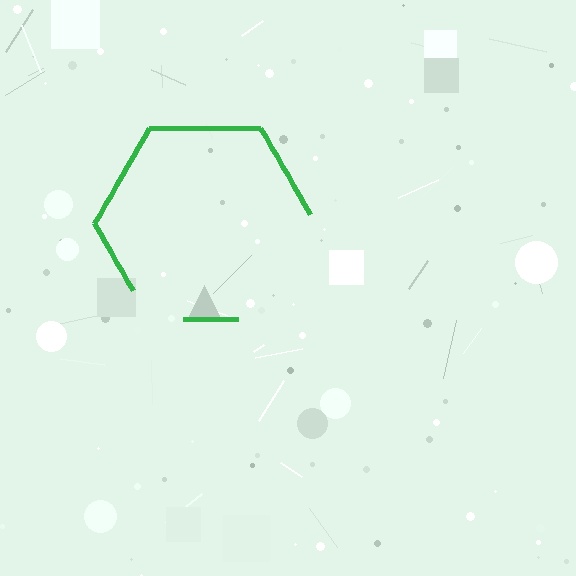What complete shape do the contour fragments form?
The contour fragments form a hexagon.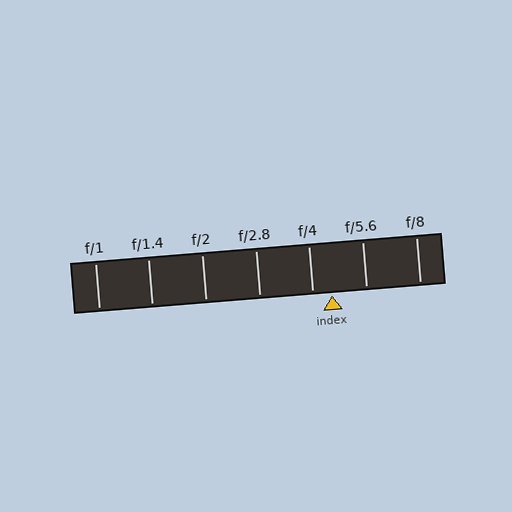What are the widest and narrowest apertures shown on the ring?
The widest aperture shown is f/1 and the narrowest is f/8.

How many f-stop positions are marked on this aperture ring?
There are 7 f-stop positions marked.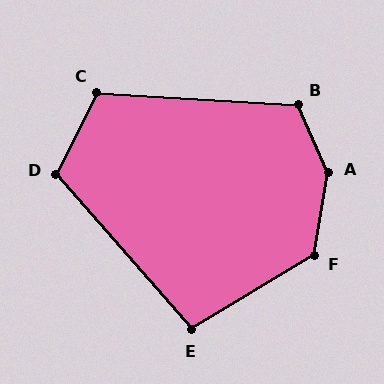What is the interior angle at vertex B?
Approximately 117 degrees (obtuse).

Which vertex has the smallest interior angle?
E, at approximately 100 degrees.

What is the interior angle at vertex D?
Approximately 112 degrees (obtuse).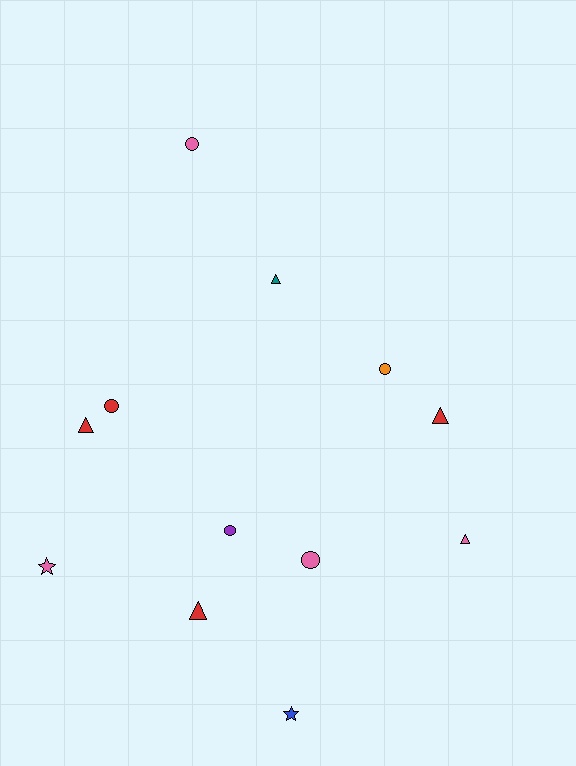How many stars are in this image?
There are 2 stars.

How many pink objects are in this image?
There are 4 pink objects.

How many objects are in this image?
There are 12 objects.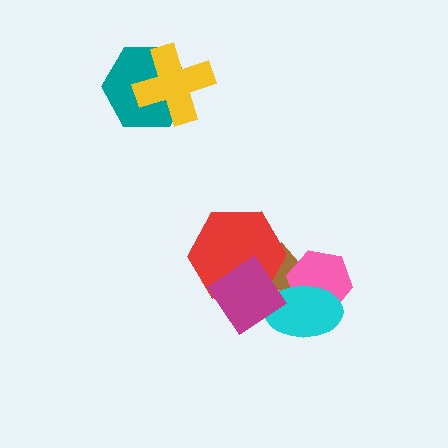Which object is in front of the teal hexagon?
The yellow cross is in front of the teal hexagon.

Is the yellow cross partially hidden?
No, no other shape covers it.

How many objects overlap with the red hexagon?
2 objects overlap with the red hexagon.